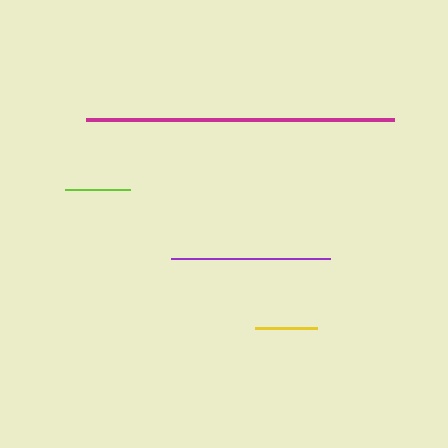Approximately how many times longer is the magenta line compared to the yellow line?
The magenta line is approximately 4.9 times the length of the yellow line.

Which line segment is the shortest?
The yellow line is the shortest at approximately 63 pixels.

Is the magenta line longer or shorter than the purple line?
The magenta line is longer than the purple line.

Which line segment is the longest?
The magenta line is the longest at approximately 308 pixels.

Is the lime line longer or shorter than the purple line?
The purple line is longer than the lime line.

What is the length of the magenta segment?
The magenta segment is approximately 308 pixels long.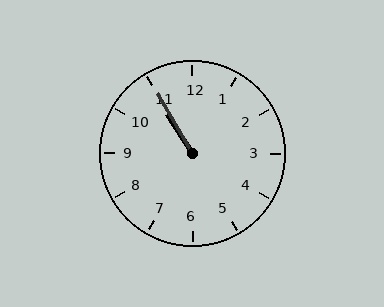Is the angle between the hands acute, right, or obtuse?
It is acute.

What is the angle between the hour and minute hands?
Approximately 2 degrees.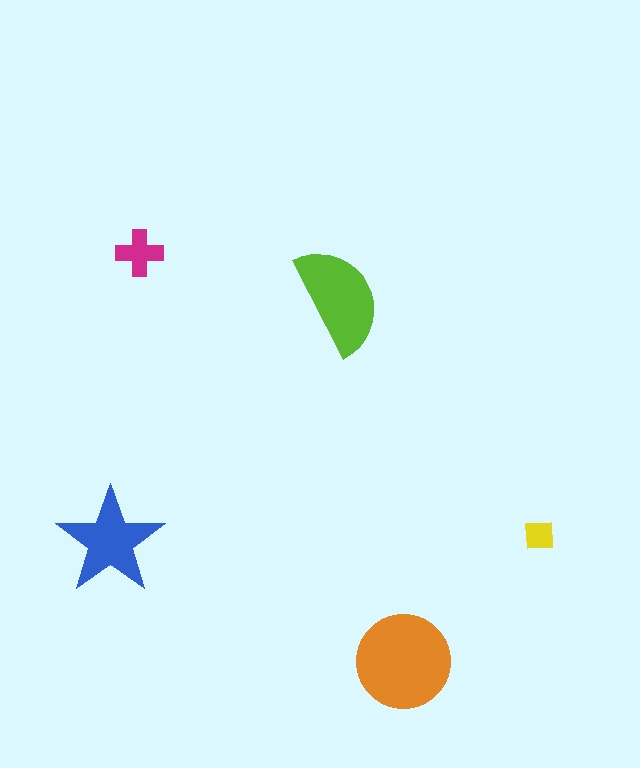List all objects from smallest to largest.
The yellow square, the magenta cross, the blue star, the lime semicircle, the orange circle.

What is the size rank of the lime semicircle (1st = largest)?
2nd.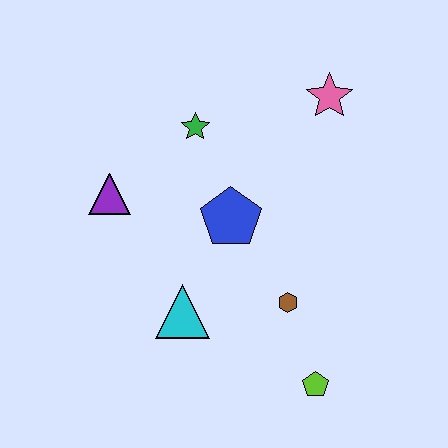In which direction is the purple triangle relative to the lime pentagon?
The purple triangle is to the left of the lime pentagon.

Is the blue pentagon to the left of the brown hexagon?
Yes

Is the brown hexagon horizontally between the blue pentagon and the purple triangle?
No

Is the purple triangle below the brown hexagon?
No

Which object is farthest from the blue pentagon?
The lime pentagon is farthest from the blue pentagon.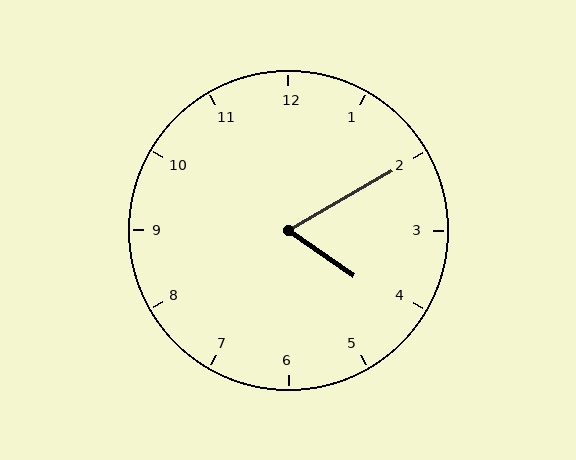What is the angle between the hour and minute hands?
Approximately 65 degrees.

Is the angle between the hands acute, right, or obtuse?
It is acute.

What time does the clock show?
4:10.